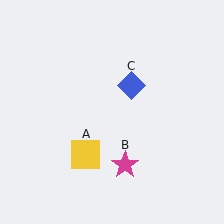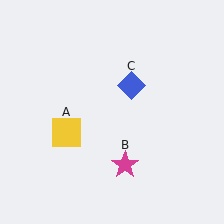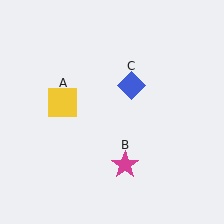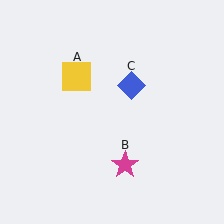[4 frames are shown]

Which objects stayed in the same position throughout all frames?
Magenta star (object B) and blue diamond (object C) remained stationary.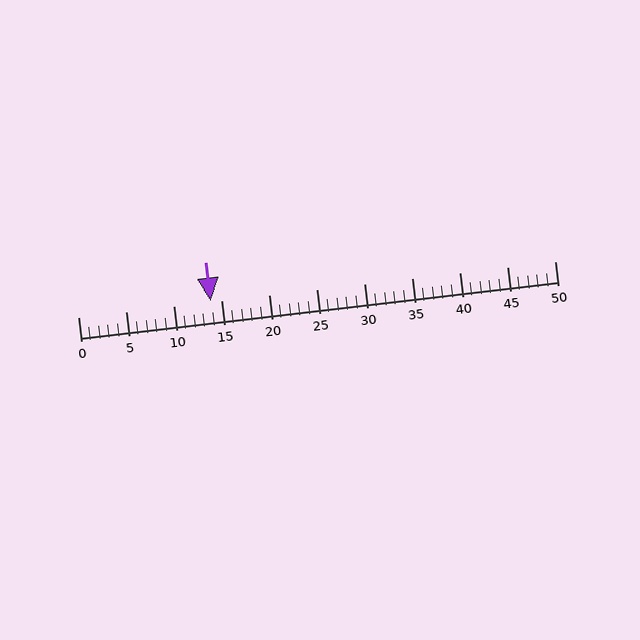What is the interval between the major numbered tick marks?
The major tick marks are spaced 5 units apart.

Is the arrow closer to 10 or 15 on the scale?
The arrow is closer to 15.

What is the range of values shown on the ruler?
The ruler shows values from 0 to 50.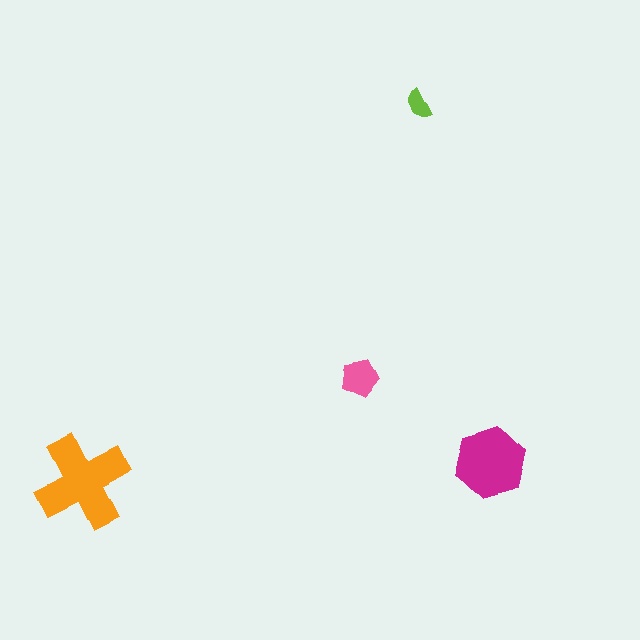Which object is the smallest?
The lime semicircle.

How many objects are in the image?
There are 4 objects in the image.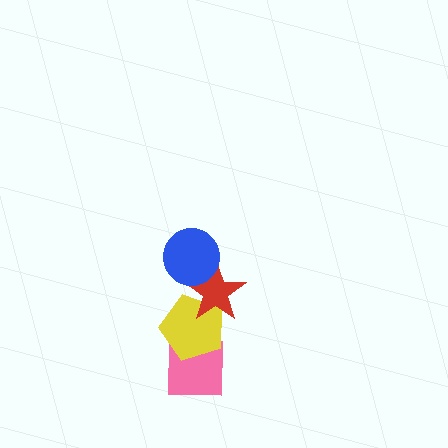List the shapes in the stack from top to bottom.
From top to bottom: the blue circle, the red star, the yellow pentagon, the pink square.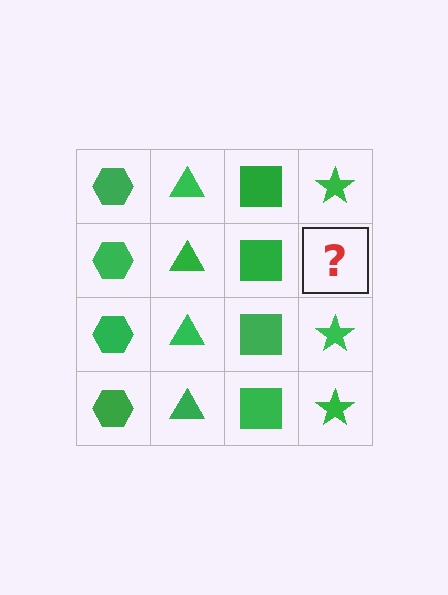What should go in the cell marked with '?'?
The missing cell should contain a green star.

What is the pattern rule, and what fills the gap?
The rule is that each column has a consistent shape. The gap should be filled with a green star.